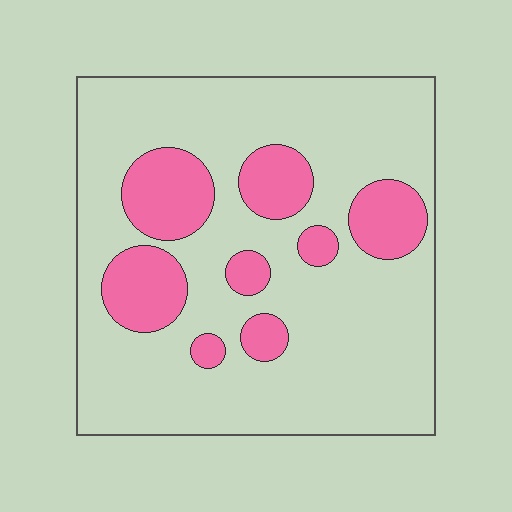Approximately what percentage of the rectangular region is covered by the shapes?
Approximately 20%.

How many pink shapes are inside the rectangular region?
8.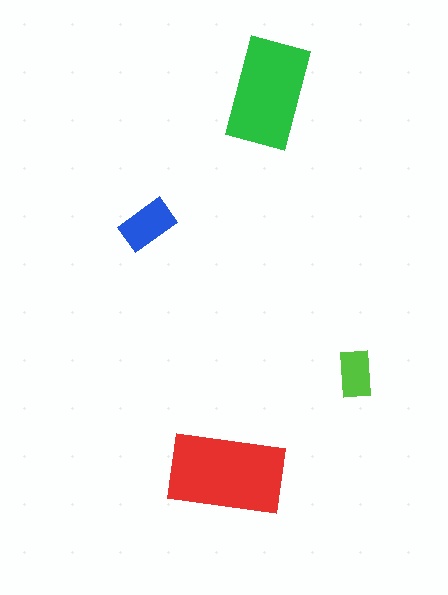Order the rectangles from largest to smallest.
the red one, the green one, the blue one, the lime one.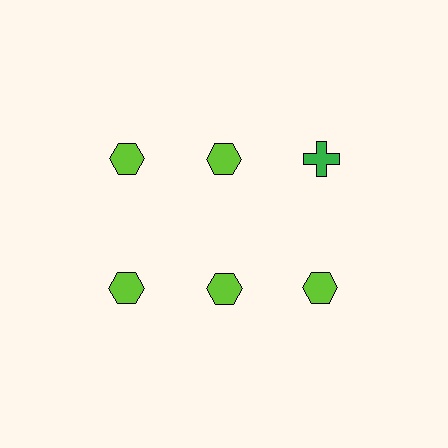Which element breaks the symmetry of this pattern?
The green cross in the top row, center column breaks the symmetry. All other shapes are lime hexagons.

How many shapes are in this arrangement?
There are 6 shapes arranged in a grid pattern.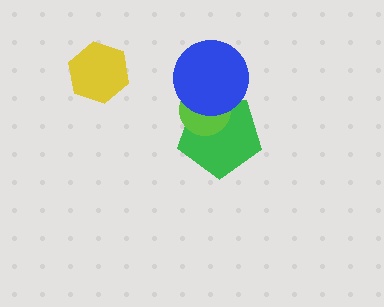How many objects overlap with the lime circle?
2 objects overlap with the lime circle.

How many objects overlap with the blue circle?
2 objects overlap with the blue circle.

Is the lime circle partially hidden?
Yes, it is partially covered by another shape.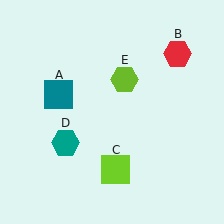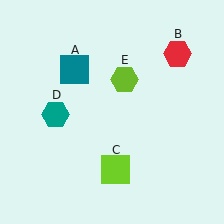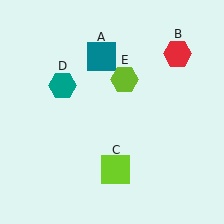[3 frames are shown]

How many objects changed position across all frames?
2 objects changed position: teal square (object A), teal hexagon (object D).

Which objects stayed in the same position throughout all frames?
Red hexagon (object B) and lime square (object C) and lime hexagon (object E) remained stationary.